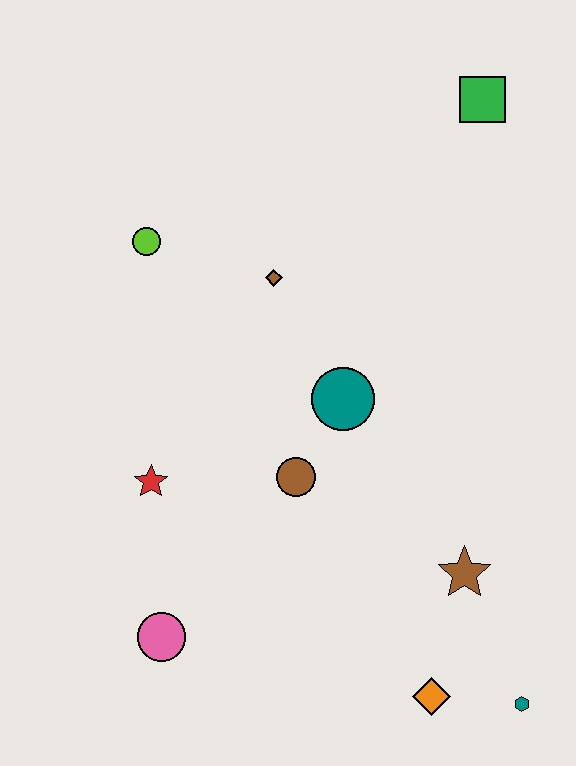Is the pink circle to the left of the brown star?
Yes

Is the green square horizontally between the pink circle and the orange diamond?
No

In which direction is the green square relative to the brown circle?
The green square is above the brown circle.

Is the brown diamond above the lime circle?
No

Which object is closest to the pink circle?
The red star is closest to the pink circle.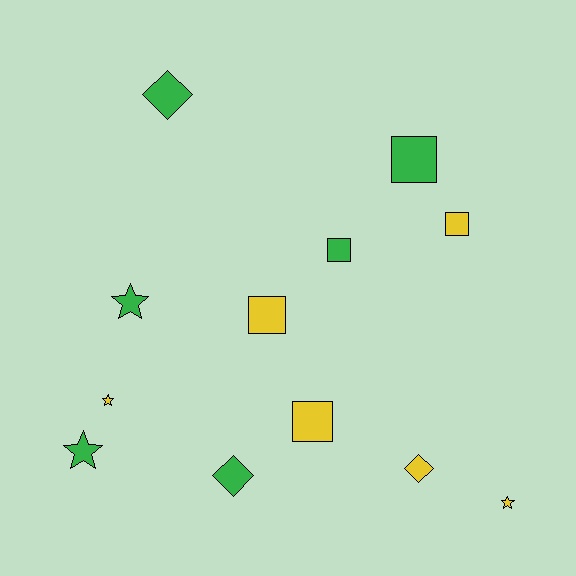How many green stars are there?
There are 2 green stars.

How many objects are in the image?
There are 12 objects.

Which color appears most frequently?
Yellow, with 6 objects.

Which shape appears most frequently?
Square, with 5 objects.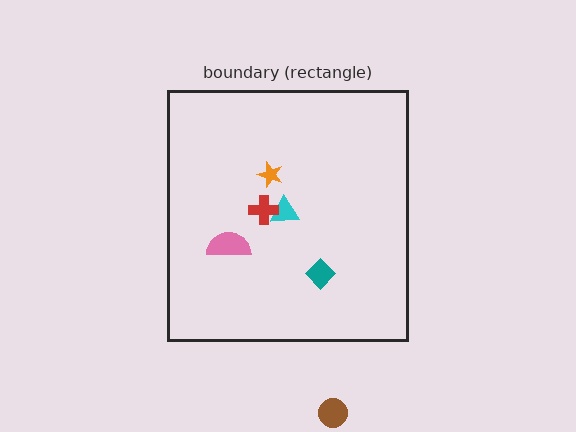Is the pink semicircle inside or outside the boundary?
Inside.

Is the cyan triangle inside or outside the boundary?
Inside.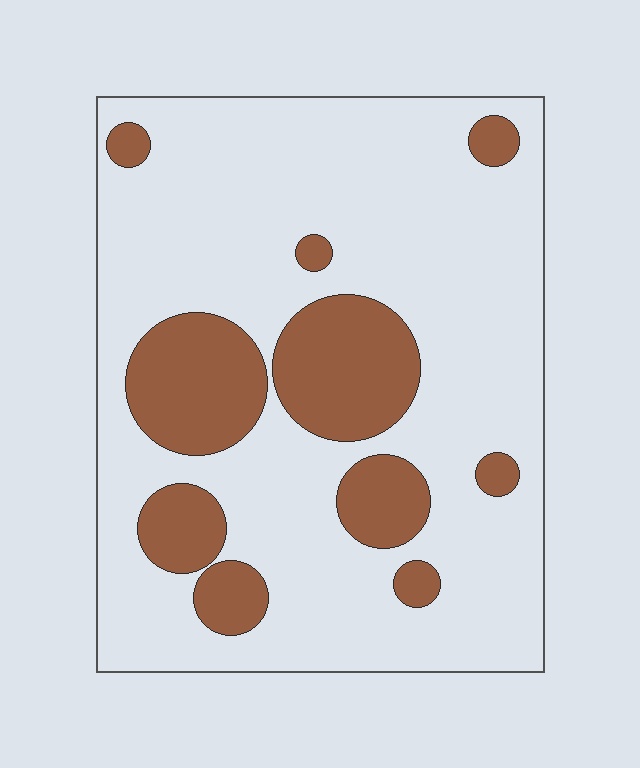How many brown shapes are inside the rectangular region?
10.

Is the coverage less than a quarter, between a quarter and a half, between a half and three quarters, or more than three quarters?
Less than a quarter.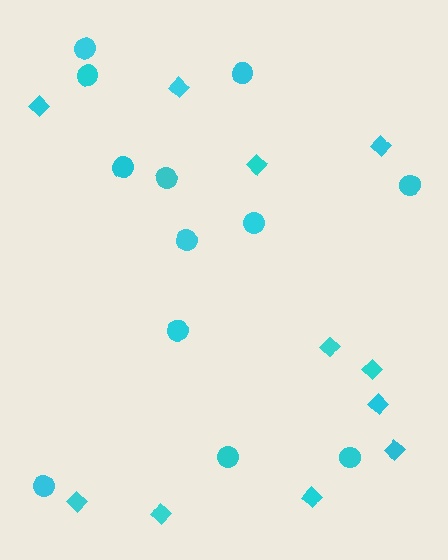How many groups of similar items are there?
There are 2 groups: one group of diamonds (11) and one group of circles (12).